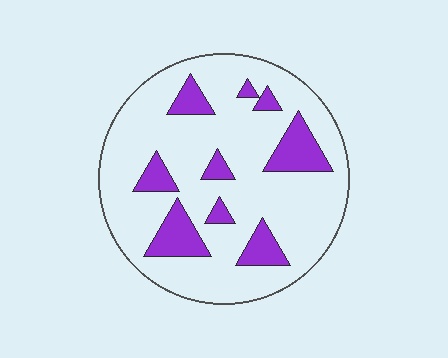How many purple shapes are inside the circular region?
9.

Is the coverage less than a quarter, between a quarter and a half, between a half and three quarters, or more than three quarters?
Less than a quarter.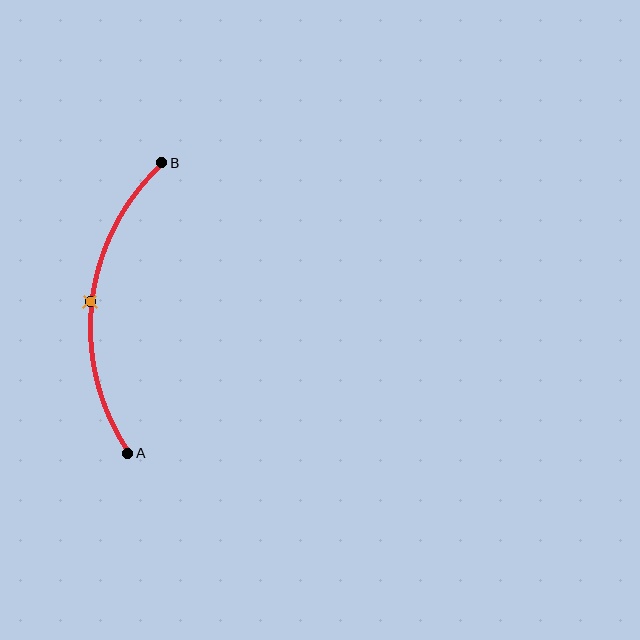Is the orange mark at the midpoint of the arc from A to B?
Yes. The orange mark lies on the arc at equal arc-length from both A and B — it is the arc midpoint.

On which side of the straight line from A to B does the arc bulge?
The arc bulges to the left of the straight line connecting A and B.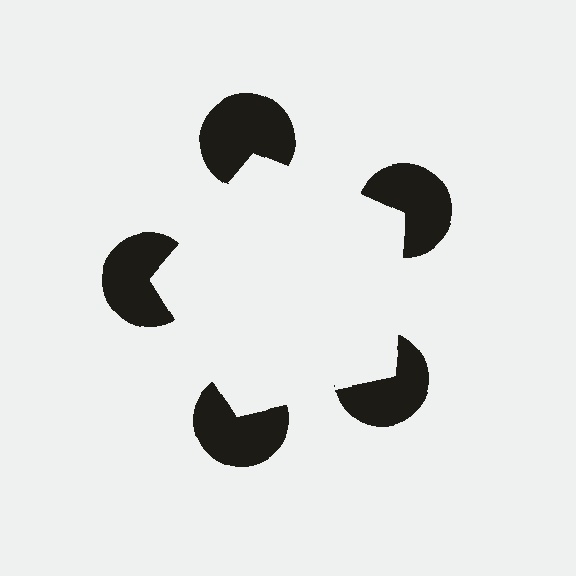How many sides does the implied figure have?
5 sides.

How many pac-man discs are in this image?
There are 5 — one at each vertex of the illusory pentagon.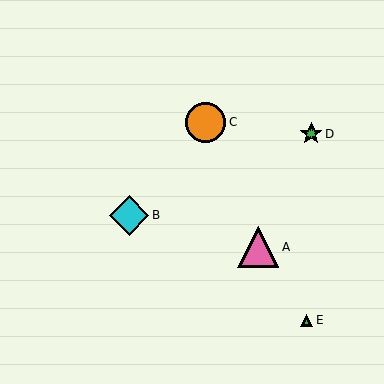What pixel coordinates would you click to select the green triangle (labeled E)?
Click at (306, 320) to select the green triangle E.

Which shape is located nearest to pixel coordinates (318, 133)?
The green star (labeled D) at (311, 134) is nearest to that location.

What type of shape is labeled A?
Shape A is a pink triangle.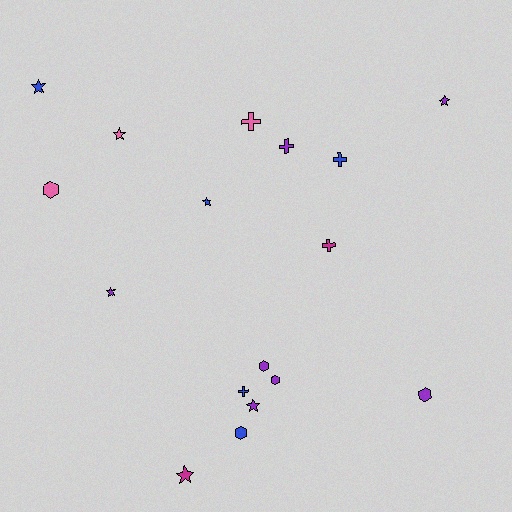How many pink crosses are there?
There is 1 pink cross.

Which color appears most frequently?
Purple, with 7 objects.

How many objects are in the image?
There are 17 objects.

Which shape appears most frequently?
Star, with 7 objects.